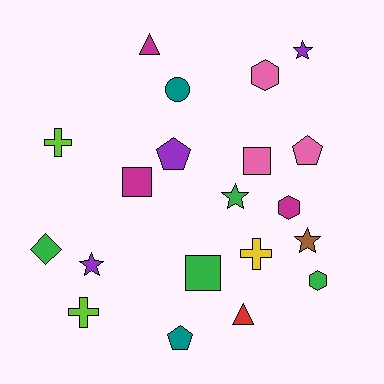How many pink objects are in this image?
There are 3 pink objects.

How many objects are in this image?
There are 20 objects.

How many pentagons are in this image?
There are 3 pentagons.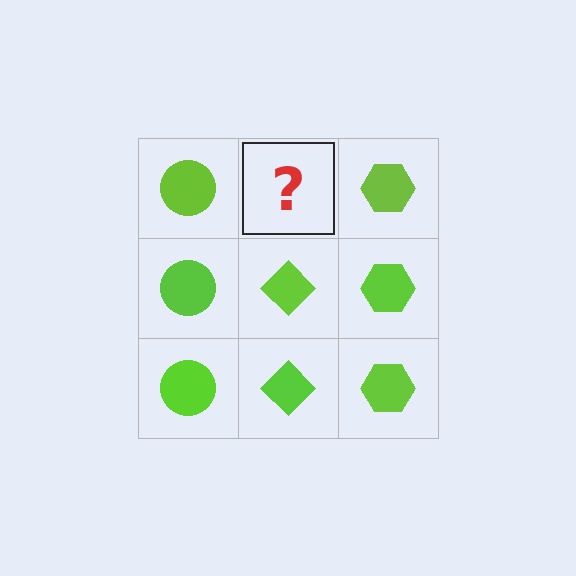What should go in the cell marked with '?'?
The missing cell should contain a lime diamond.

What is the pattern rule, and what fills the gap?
The rule is that each column has a consistent shape. The gap should be filled with a lime diamond.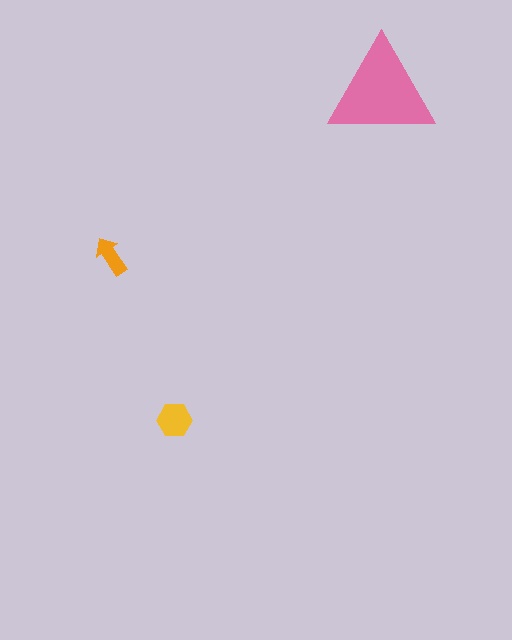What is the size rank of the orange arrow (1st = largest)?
3rd.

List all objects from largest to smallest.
The pink triangle, the yellow hexagon, the orange arrow.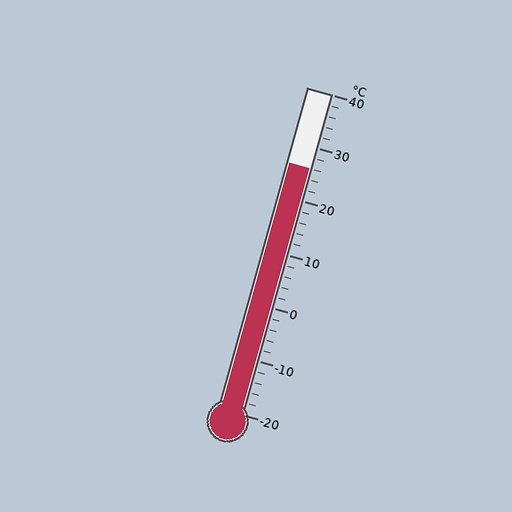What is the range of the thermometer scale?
The thermometer scale ranges from -20°C to 40°C.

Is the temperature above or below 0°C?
The temperature is above 0°C.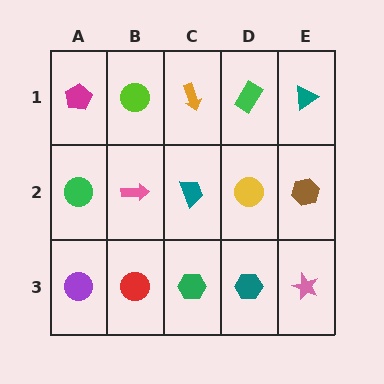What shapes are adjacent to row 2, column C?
An orange arrow (row 1, column C), a green hexagon (row 3, column C), a pink arrow (row 2, column B), a yellow circle (row 2, column D).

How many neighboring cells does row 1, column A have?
2.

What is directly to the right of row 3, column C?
A teal hexagon.